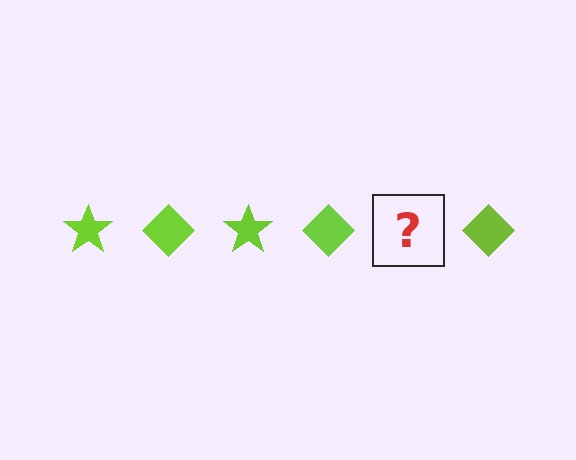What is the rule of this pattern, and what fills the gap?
The rule is that the pattern cycles through star, diamond shapes in lime. The gap should be filled with a lime star.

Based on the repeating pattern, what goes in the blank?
The blank should be a lime star.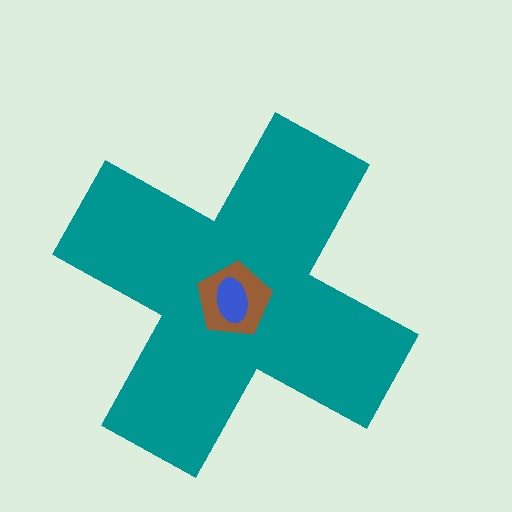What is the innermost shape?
The blue ellipse.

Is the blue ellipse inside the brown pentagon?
Yes.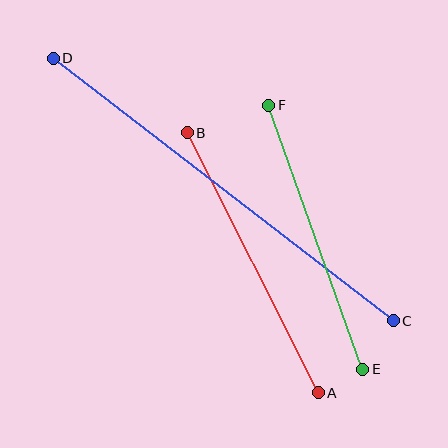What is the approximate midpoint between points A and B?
The midpoint is at approximately (253, 263) pixels.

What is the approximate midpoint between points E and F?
The midpoint is at approximately (316, 237) pixels.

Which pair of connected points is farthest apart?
Points C and D are farthest apart.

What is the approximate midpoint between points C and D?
The midpoint is at approximately (223, 190) pixels.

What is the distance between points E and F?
The distance is approximately 280 pixels.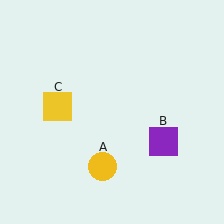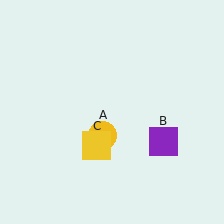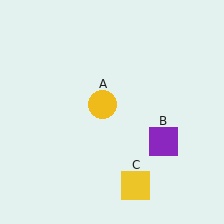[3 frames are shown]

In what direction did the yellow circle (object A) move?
The yellow circle (object A) moved up.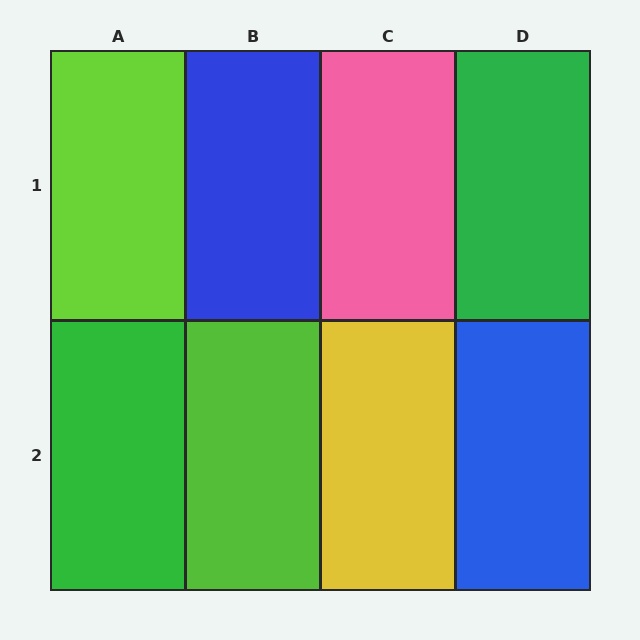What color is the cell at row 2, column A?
Green.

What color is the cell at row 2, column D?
Blue.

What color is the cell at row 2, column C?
Yellow.